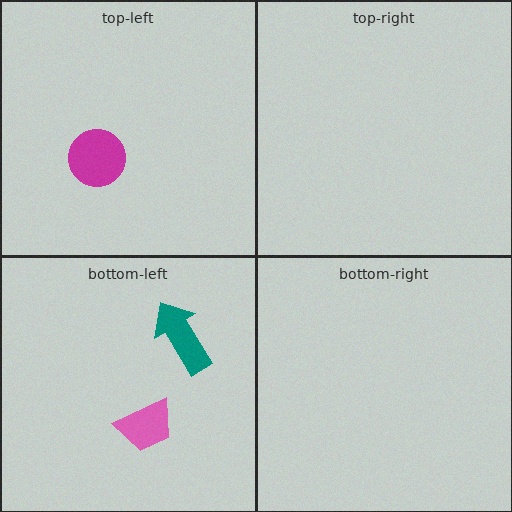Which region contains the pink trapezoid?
The bottom-left region.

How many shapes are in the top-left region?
1.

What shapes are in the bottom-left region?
The pink trapezoid, the teal arrow.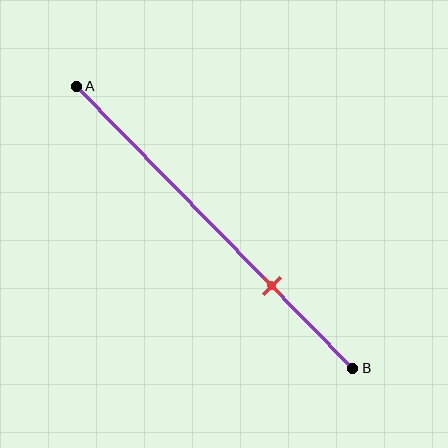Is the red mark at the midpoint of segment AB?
No, the mark is at about 70% from A, not at the 50% midpoint.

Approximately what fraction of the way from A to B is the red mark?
The red mark is approximately 70% of the way from A to B.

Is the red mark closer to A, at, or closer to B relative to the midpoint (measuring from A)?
The red mark is closer to point B than the midpoint of segment AB.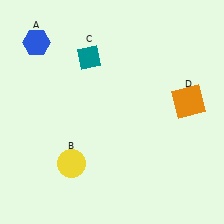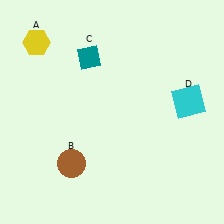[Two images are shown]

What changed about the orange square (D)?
In Image 1, D is orange. In Image 2, it changed to cyan.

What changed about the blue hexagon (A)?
In Image 1, A is blue. In Image 2, it changed to yellow.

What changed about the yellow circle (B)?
In Image 1, B is yellow. In Image 2, it changed to brown.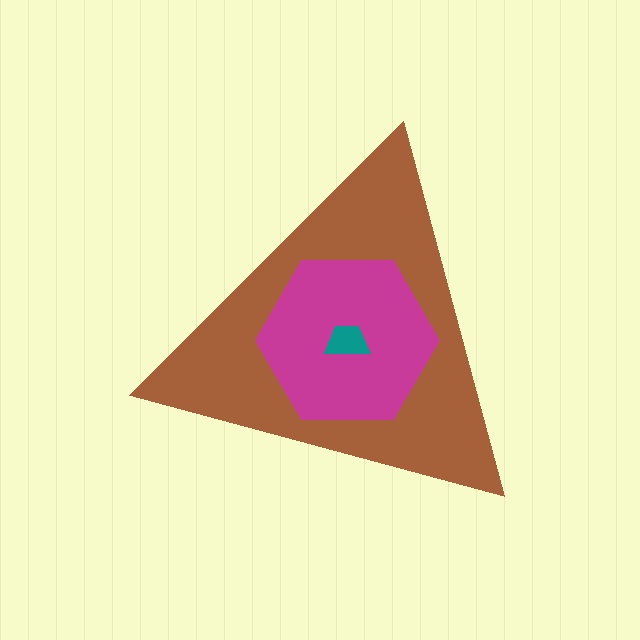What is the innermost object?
The teal trapezoid.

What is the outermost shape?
The brown triangle.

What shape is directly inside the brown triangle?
The magenta hexagon.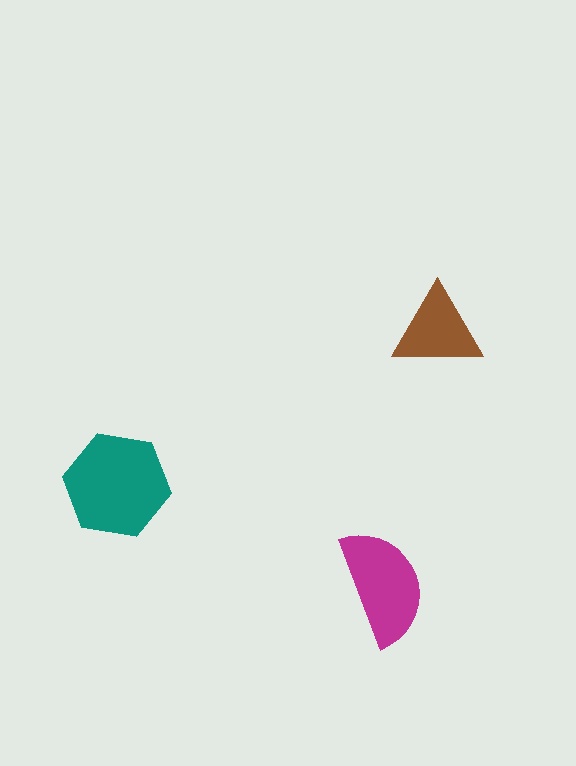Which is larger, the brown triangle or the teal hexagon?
The teal hexagon.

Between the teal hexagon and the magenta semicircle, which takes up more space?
The teal hexagon.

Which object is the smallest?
The brown triangle.